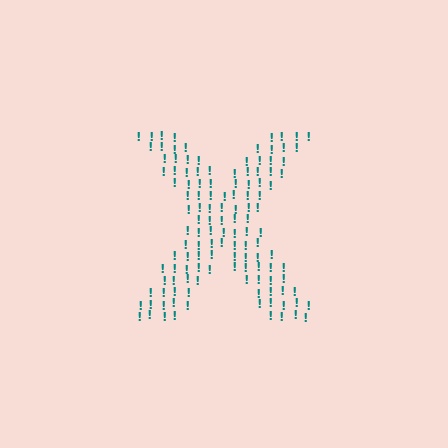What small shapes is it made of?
It is made of small exclamation marks.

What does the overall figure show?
The overall figure shows the letter X.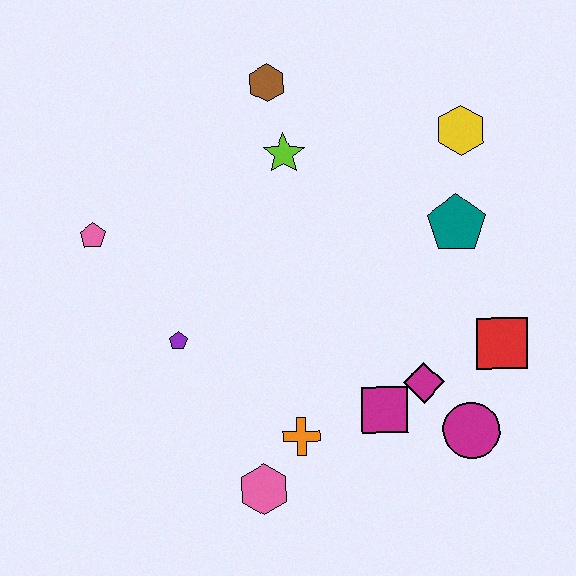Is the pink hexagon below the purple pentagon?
Yes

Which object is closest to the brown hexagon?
The lime star is closest to the brown hexagon.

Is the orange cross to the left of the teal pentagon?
Yes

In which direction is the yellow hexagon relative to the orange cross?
The yellow hexagon is above the orange cross.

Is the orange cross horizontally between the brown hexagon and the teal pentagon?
Yes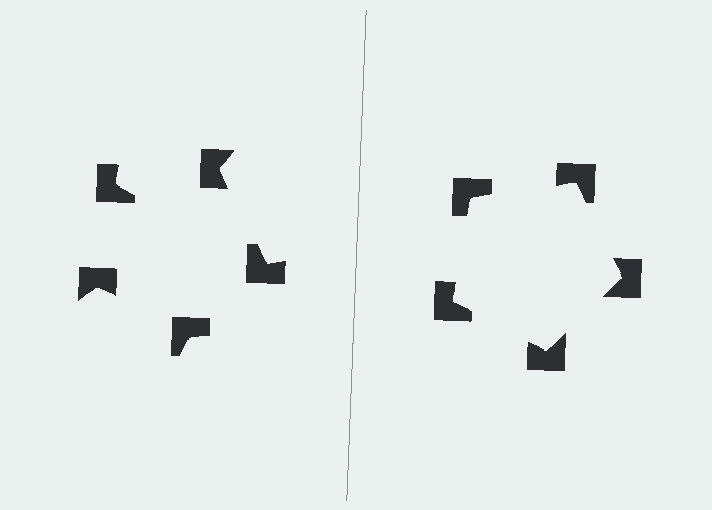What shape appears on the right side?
An illusory pentagon.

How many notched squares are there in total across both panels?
10 — 5 on each side.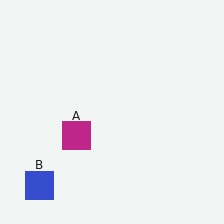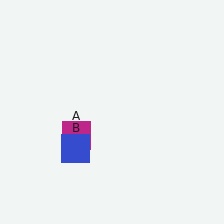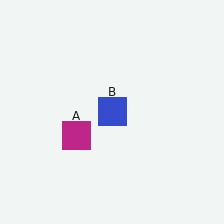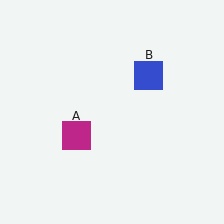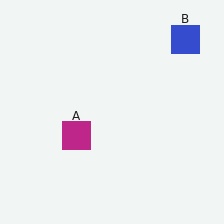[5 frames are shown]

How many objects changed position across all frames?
1 object changed position: blue square (object B).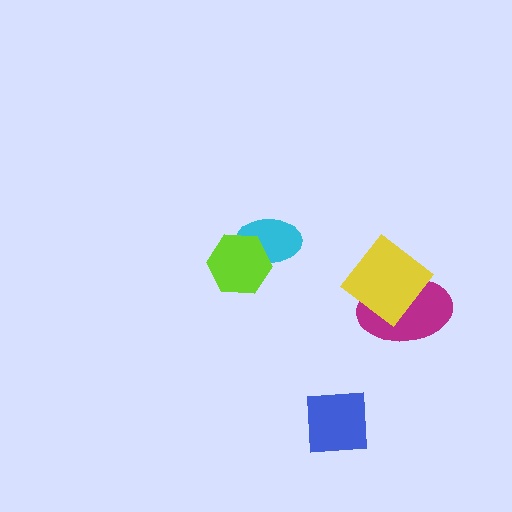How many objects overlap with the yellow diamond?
1 object overlaps with the yellow diamond.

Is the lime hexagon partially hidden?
No, no other shape covers it.